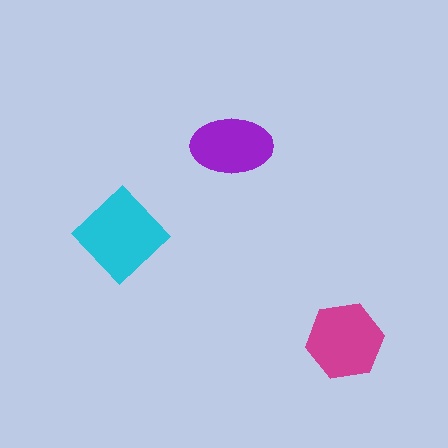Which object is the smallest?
The purple ellipse.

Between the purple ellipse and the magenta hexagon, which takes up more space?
The magenta hexagon.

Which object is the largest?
The cyan diamond.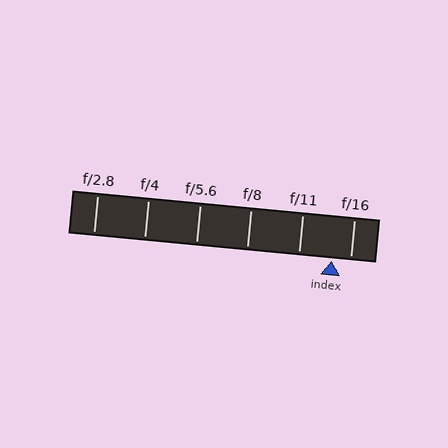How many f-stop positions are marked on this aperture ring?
There are 6 f-stop positions marked.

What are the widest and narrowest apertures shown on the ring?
The widest aperture shown is f/2.8 and the narrowest is f/16.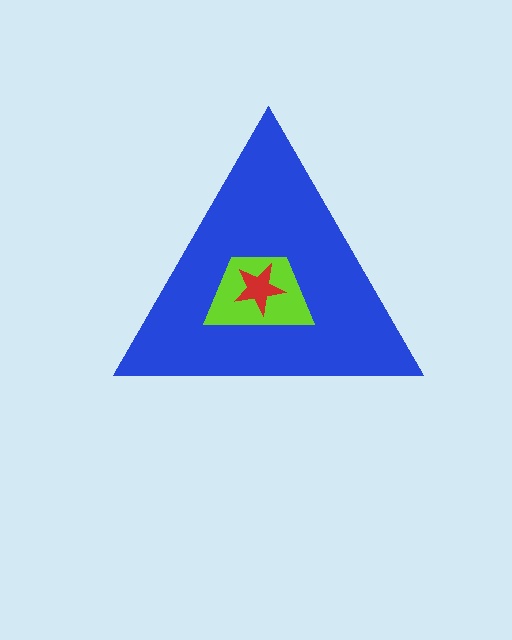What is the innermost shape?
The red star.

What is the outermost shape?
The blue triangle.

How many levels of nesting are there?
3.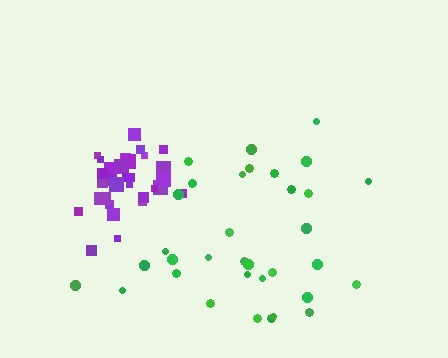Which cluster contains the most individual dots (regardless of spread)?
Green (34).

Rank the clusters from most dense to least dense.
purple, green.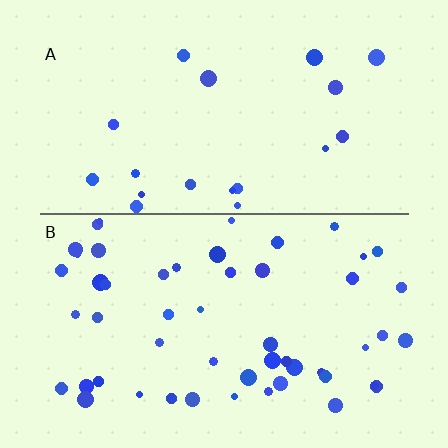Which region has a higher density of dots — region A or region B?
B (the bottom).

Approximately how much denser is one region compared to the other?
Approximately 2.7× — region B over region A.